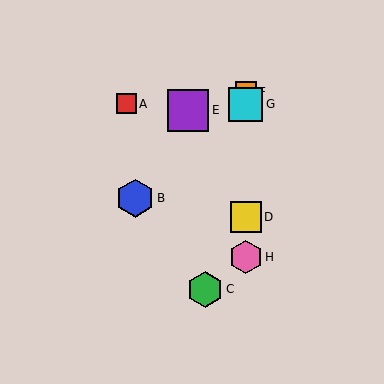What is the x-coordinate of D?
Object D is at x≈246.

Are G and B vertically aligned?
No, G is at x≈246 and B is at x≈135.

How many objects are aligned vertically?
4 objects (D, F, G, H) are aligned vertically.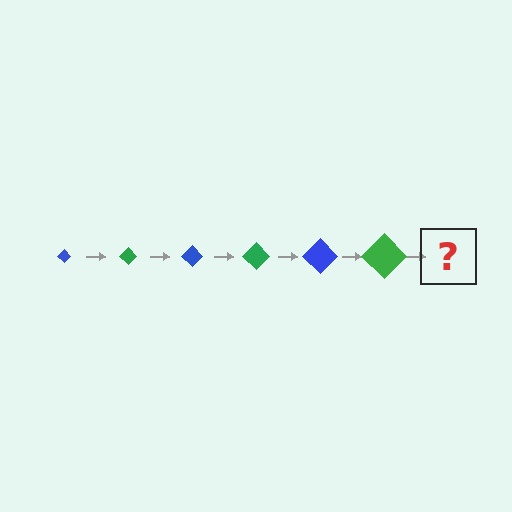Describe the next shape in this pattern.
It should be a blue diamond, larger than the previous one.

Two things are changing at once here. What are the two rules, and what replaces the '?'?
The two rules are that the diamond grows larger each step and the color cycles through blue and green. The '?' should be a blue diamond, larger than the previous one.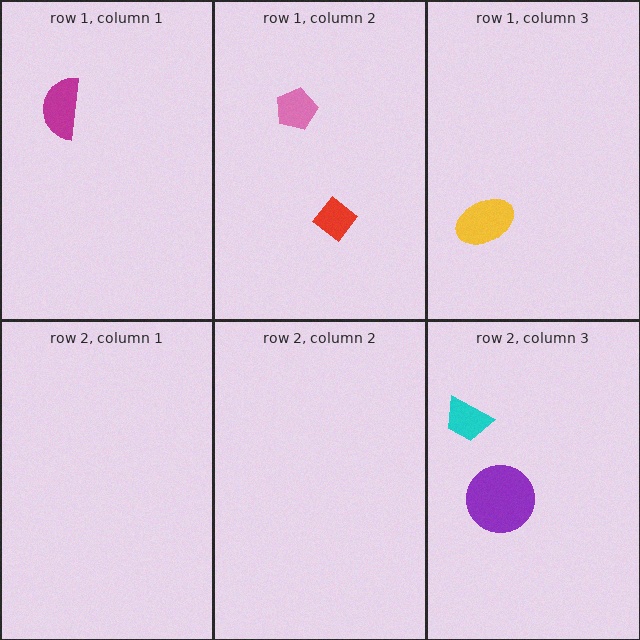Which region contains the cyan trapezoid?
The row 2, column 3 region.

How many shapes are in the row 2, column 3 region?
2.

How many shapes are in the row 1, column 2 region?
2.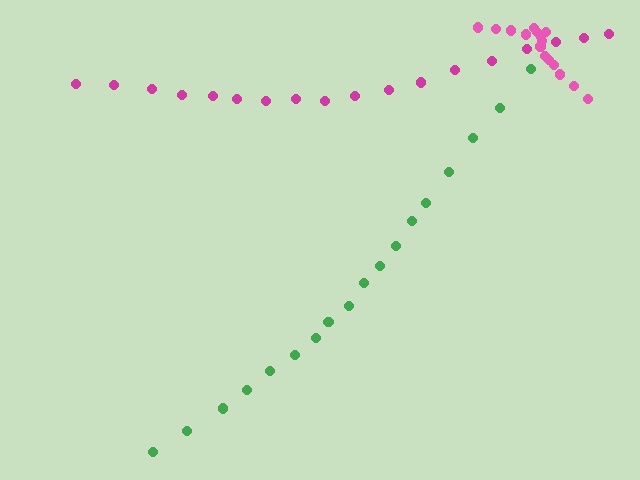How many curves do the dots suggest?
There are 3 distinct paths.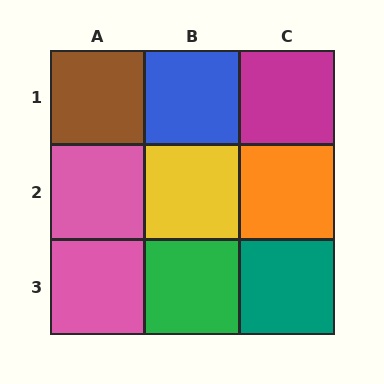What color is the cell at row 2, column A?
Pink.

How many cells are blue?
1 cell is blue.